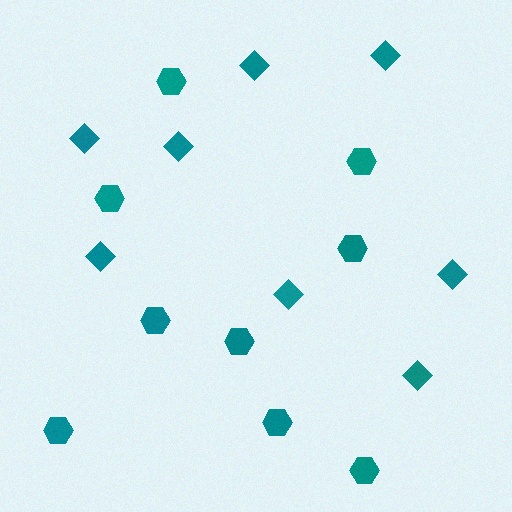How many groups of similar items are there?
There are 2 groups: one group of diamonds (8) and one group of hexagons (9).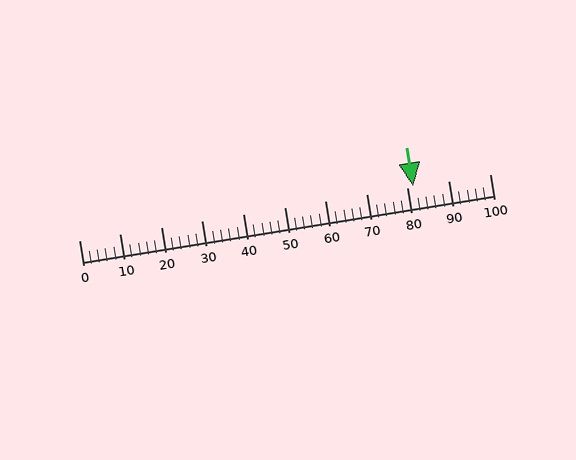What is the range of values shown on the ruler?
The ruler shows values from 0 to 100.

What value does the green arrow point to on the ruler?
The green arrow points to approximately 81.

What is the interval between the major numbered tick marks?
The major tick marks are spaced 10 units apart.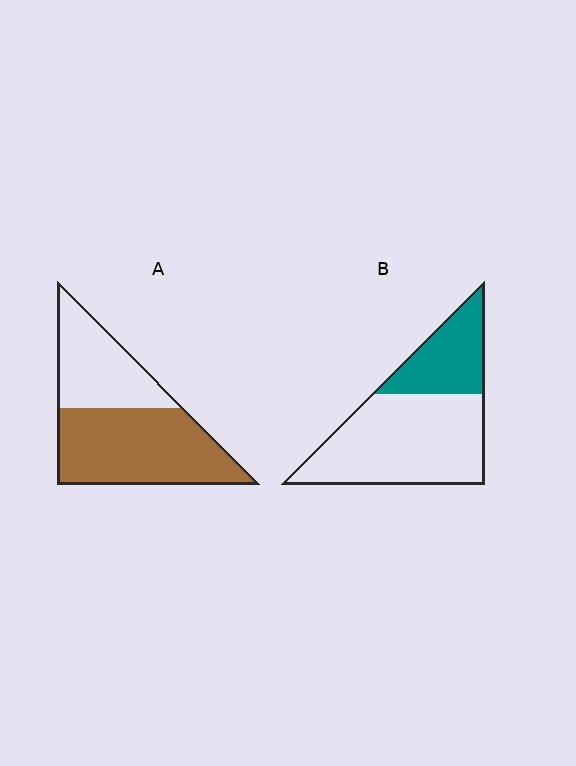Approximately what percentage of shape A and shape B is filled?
A is approximately 60% and B is approximately 30%.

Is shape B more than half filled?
No.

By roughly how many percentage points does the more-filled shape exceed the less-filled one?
By roughly 30 percentage points (A over B).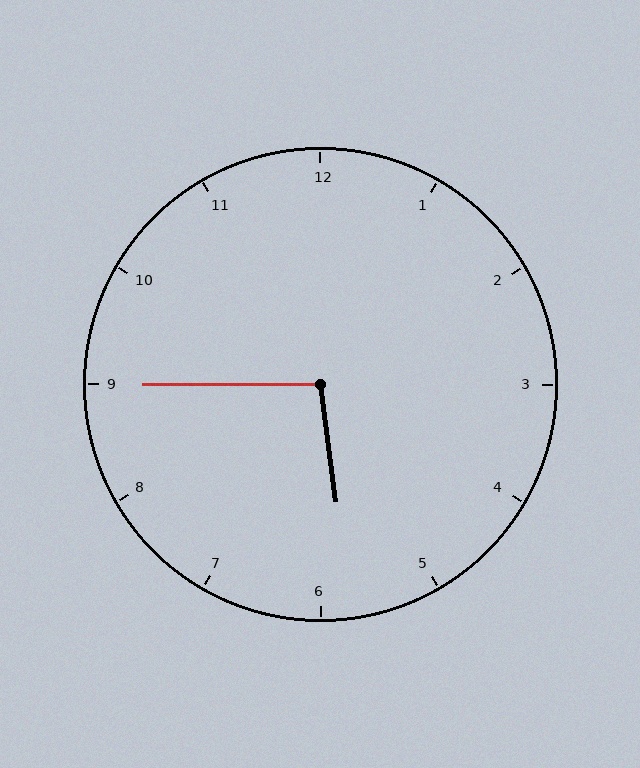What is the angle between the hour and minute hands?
Approximately 98 degrees.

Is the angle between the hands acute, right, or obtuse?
It is obtuse.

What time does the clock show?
5:45.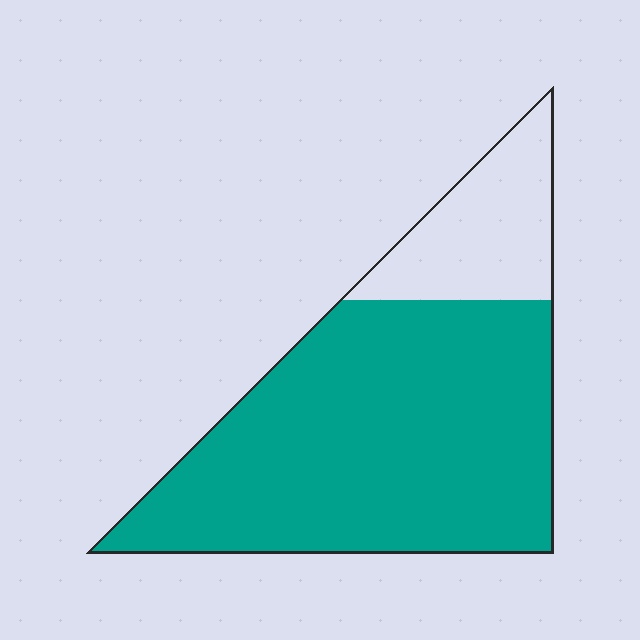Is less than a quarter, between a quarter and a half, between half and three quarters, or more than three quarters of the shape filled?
More than three quarters.